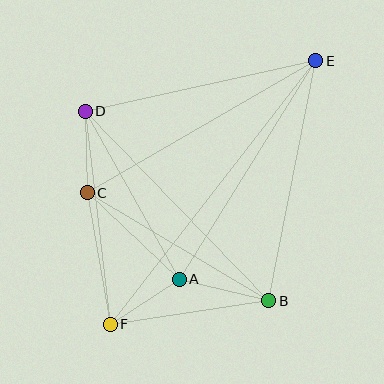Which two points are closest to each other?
Points C and D are closest to each other.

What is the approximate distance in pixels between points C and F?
The distance between C and F is approximately 133 pixels.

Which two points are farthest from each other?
Points E and F are farthest from each other.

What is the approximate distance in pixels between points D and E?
The distance between D and E is approximately 236 pixels.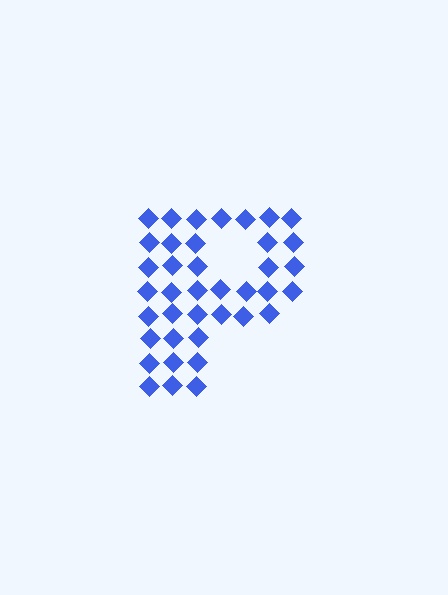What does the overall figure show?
The overall figure shows the letter P.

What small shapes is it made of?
It is made of small diamonds.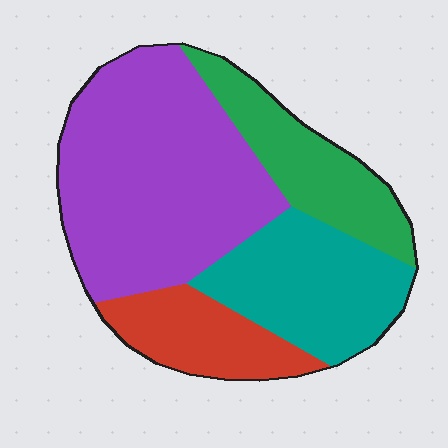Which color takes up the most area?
Purple, at roughly 45%.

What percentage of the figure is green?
Green takes up less than a quarter of the figure.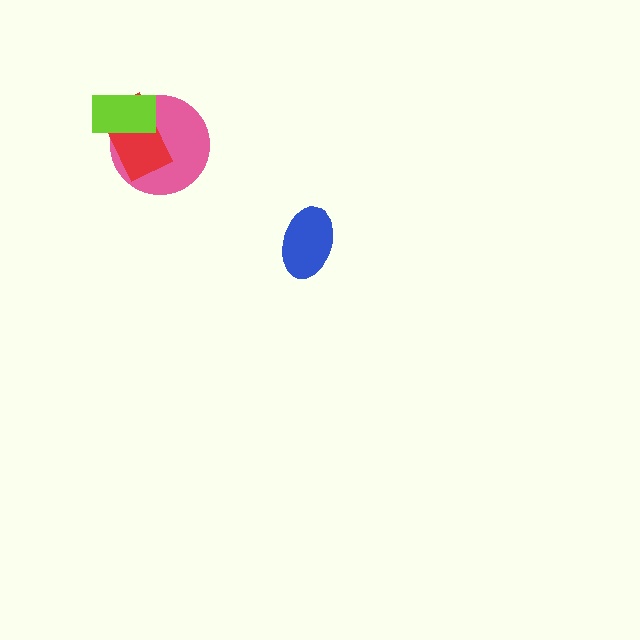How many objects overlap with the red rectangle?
2 objects overlap with the red rectangle.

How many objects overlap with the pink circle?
2 objects overlap with the pink circle.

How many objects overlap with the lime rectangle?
2 objects overlap with the lime rectangle.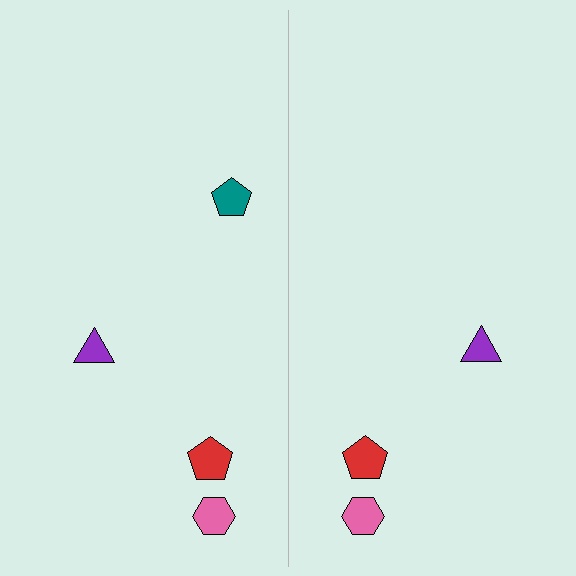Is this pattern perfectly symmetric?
No, the pattern is not perfectly symmetric. A teal pentagon is missing from the right side.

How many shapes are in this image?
There are 7 shapes in this image.